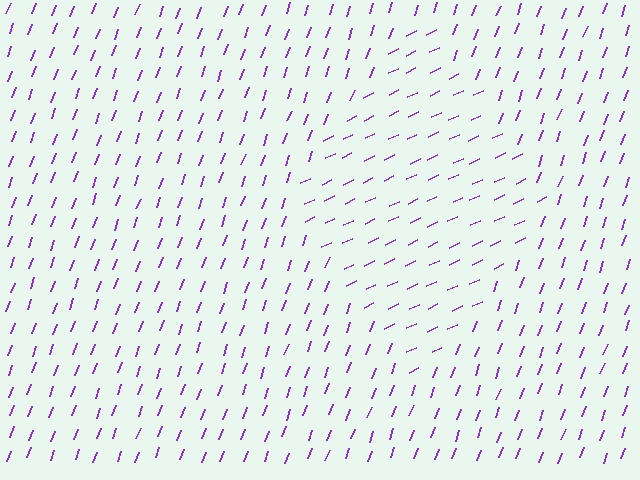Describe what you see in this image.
The image is filled with small purple line segments. A diamond region in the image has lines oriented differently from the surrounding lines, creating a visible texture boundary.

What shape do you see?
I see a diamond.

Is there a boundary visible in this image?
Yes, there is a texture boundary formed by a change in line orientation.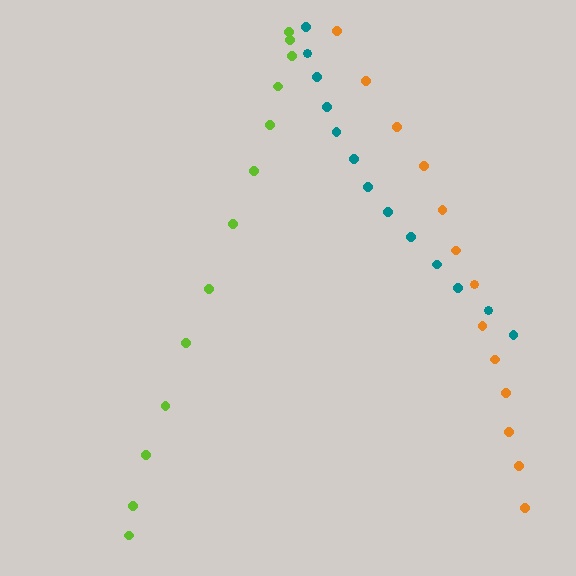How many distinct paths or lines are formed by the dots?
There are 3 distinct paths.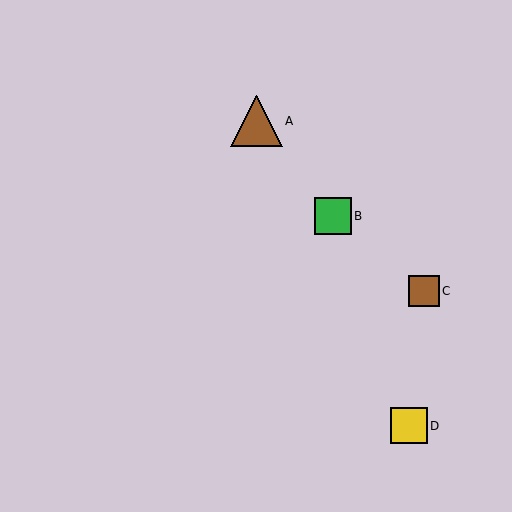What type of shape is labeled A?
Shape A is a brown triangle.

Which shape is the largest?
The brown triangle (labeled A) is the largest.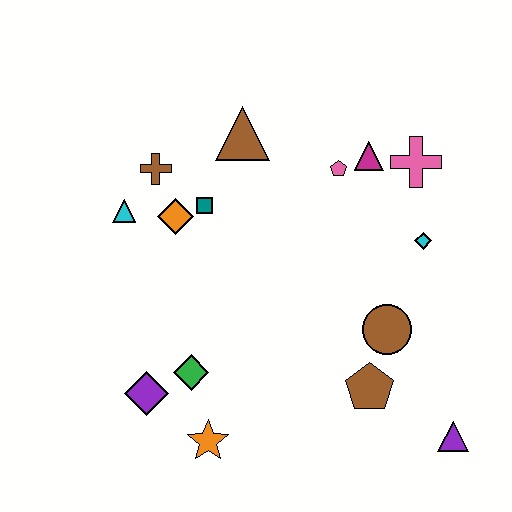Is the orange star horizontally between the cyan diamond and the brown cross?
Yes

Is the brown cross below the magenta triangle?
Yes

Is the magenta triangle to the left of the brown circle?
Yes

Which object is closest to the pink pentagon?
The magenta triangle is closest to the pink pentagon.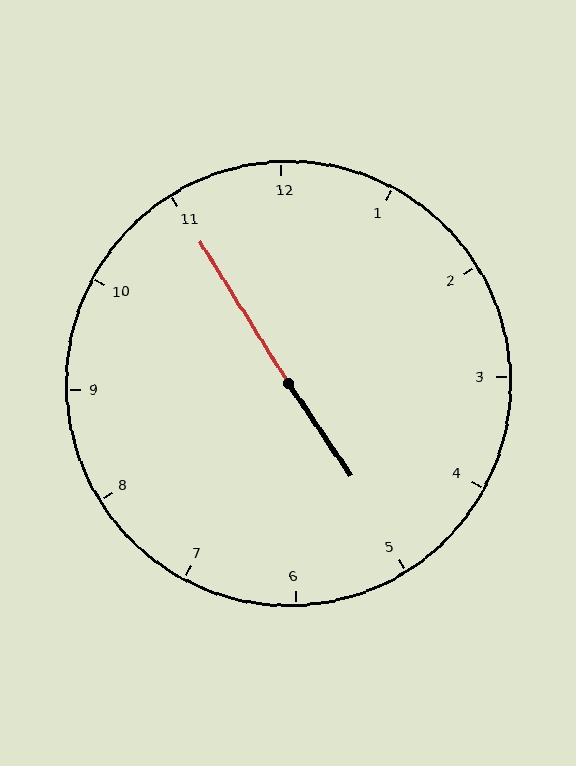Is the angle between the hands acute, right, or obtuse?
It is obtuse.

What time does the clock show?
4:55.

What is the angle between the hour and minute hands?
Approximately 178 degrees.